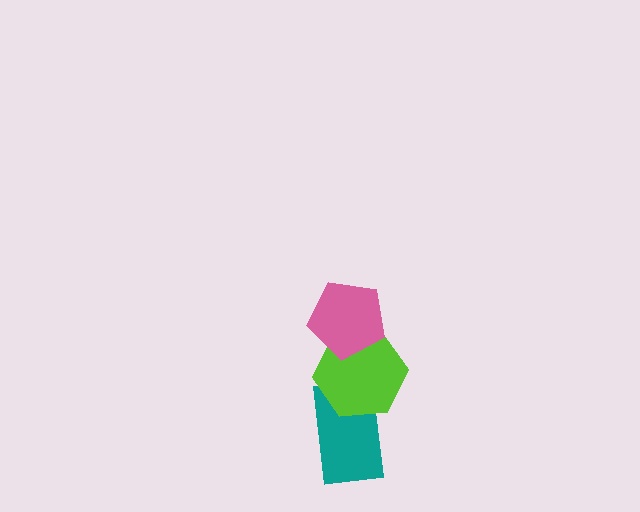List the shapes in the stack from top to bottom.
From top to bottom: the pink pentagon, the lime hexagon, the teal rectangle.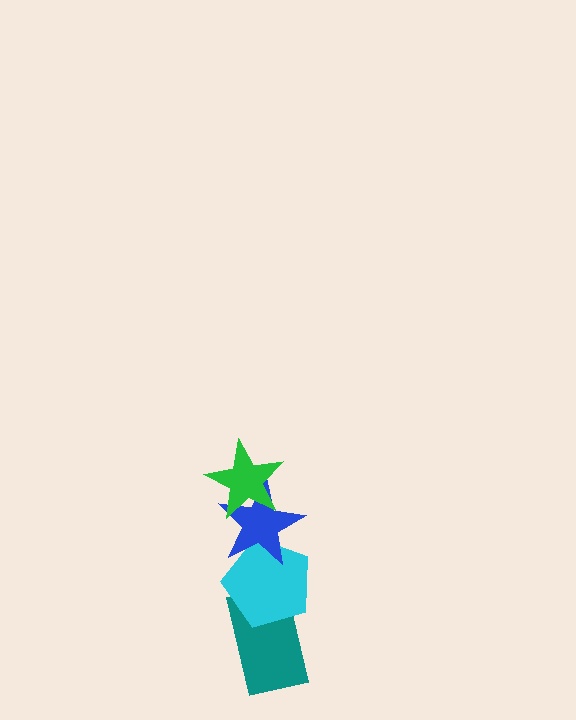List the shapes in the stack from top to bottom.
From top to bottom: the green star, the blue star, the cyan pentagon, the teal rectangle.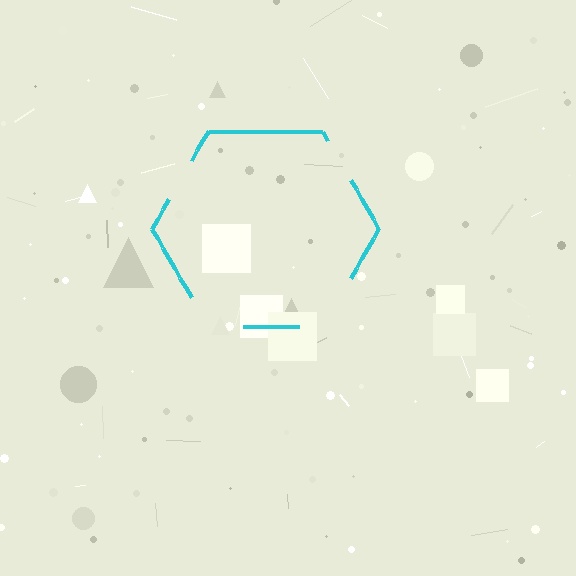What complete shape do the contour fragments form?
The contour fragments form a hexagon.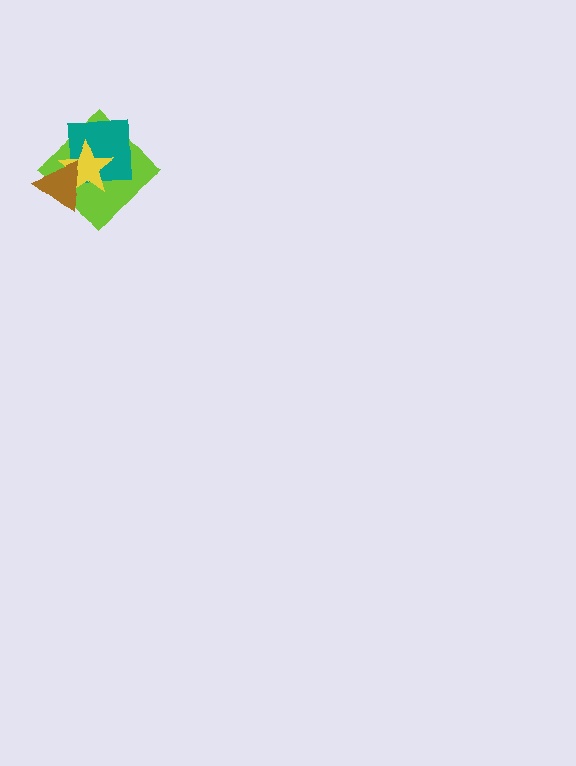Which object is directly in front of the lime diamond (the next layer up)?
The teal square is directly in front of the lime diamond.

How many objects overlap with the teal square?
3 objects overlap with the teal square.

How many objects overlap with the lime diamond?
3 objects overlap with the lime diamond.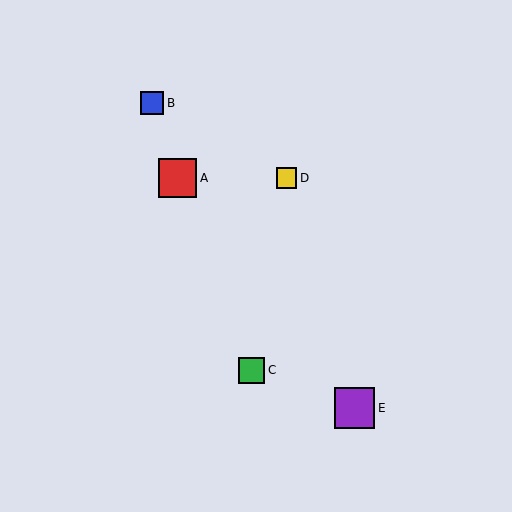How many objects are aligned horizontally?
2 objects (A, D) are aligned horizontally.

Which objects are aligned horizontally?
Objects A, D are aligned horizontally.